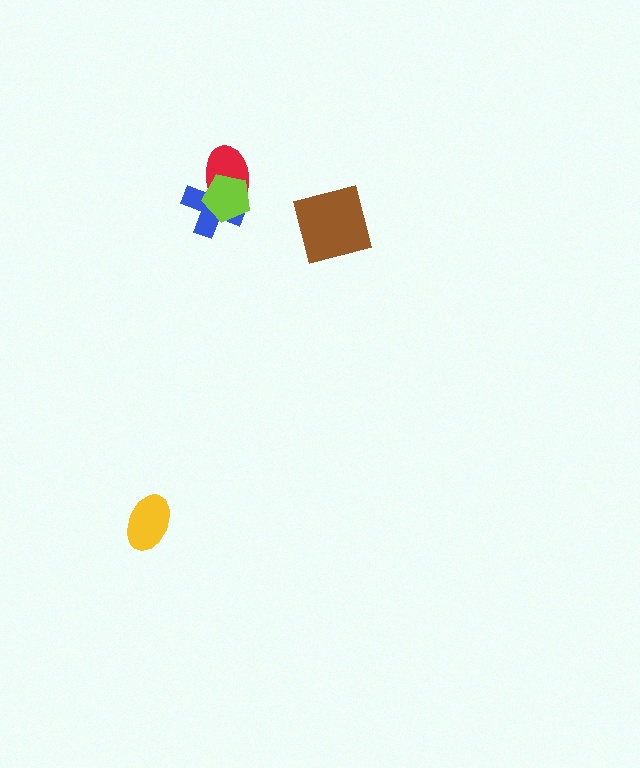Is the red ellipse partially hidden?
Yes, it is partially covered by another shape.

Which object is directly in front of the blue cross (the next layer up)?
The red ellipse is directly in front of the blue cross.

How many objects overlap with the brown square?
0 objects overlap with the brown square.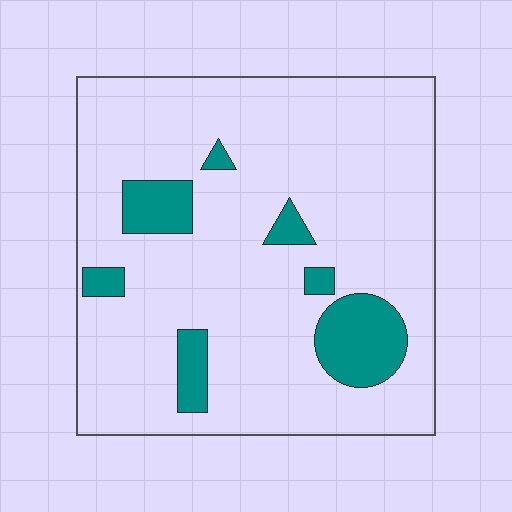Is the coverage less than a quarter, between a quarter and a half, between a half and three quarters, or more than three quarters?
Less than a quarter.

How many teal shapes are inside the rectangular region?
7.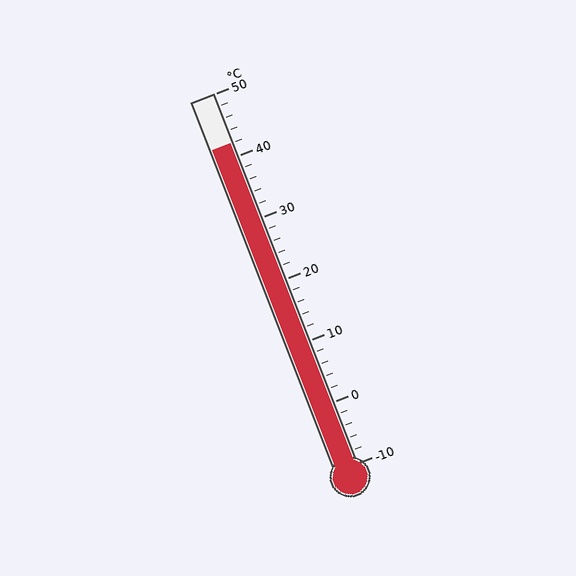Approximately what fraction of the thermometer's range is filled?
The thermometer is filled to approximately 85% of its range.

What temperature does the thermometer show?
The thermometer shows approximately 42°C.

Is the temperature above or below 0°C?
The temperature is above 0°C.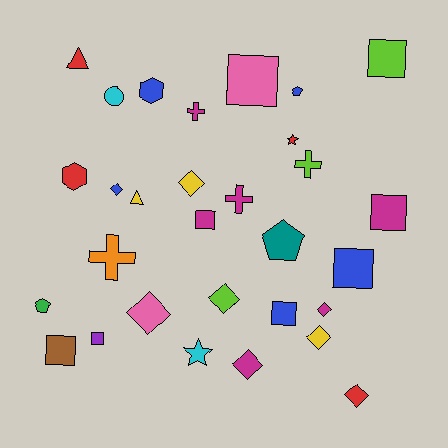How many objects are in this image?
There are 30 objects.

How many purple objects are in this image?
There is 1 purple object.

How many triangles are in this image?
There are 2 triangles.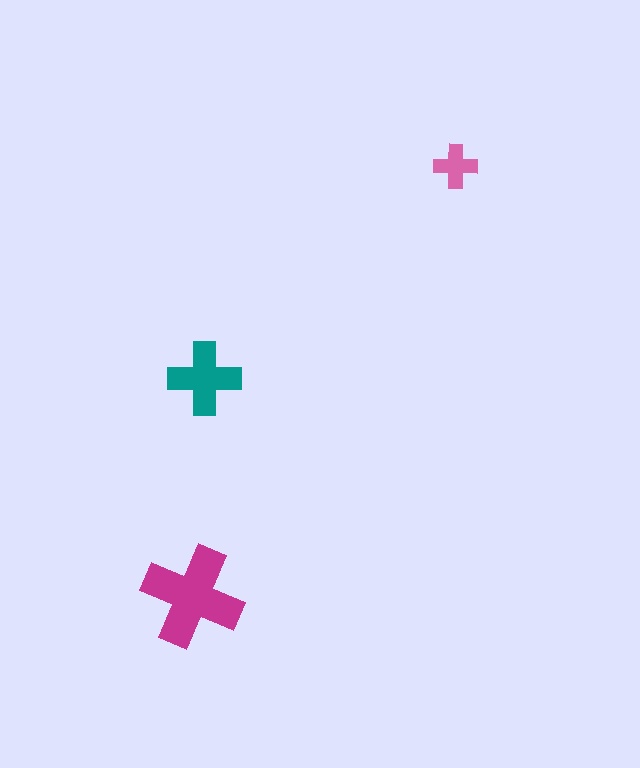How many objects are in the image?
There are 3 objects in the image.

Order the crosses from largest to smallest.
the magenta one, the teal one, the pink one.